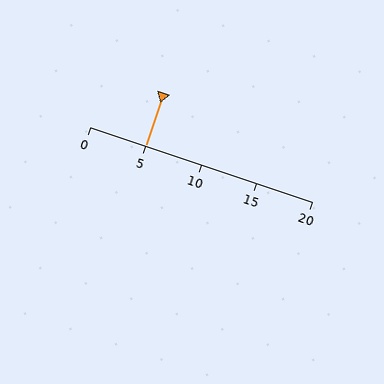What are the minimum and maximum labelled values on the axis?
The axis runs from 0 to 20.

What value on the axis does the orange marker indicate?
The marker indicates approximately 5.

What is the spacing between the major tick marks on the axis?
The major ticks are spaced 5 apart.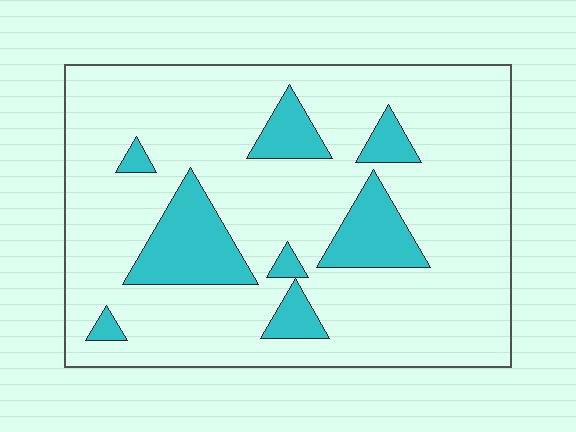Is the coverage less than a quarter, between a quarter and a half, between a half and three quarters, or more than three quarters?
Less than a quarter.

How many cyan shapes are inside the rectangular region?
8.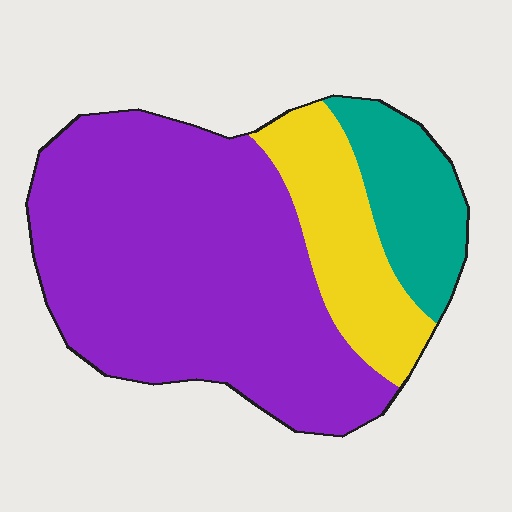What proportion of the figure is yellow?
Yellow takes up about one fifth (1/5) of the figure.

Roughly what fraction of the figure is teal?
Teal takes up about one sixth (1/6) of the figure.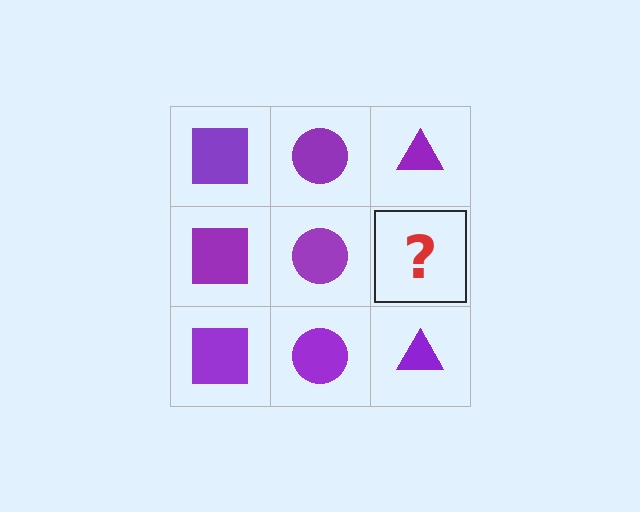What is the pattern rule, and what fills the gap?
The rule is that each column has a consistent shape. The gap should be filled with a purple triangle.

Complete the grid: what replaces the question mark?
The question mark should be replaced with a purple triangle.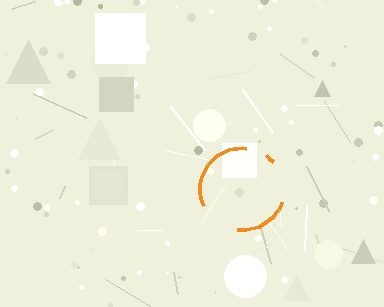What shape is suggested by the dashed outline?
The dashed outline suggests a circle.